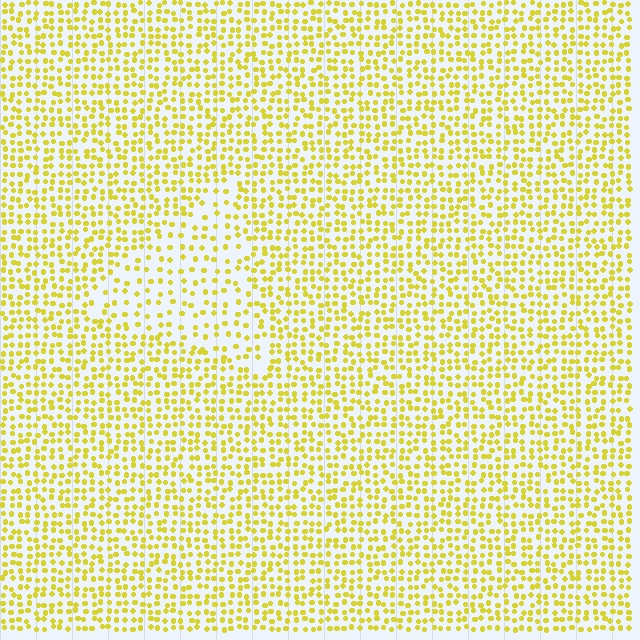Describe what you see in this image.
The image contains small yellow elements arranged at two different densities. A triangle-shaped region is visible where the elements are less densely packed than the surrounding area.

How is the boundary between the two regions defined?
The boundary is defined by a change in element density (approximately 1.9x ratio). All elements are the same color, size, and shape.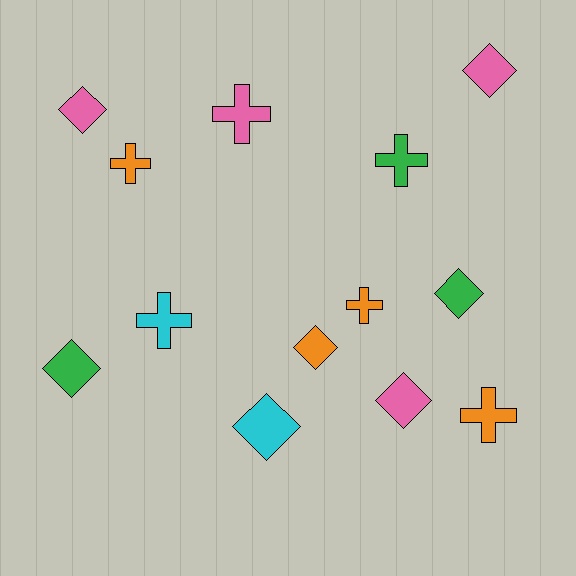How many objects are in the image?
There are 13 objects.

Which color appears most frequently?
Orange, with 4 objects.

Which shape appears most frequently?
Diamond, with 7 objects.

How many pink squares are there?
There are no pink squares.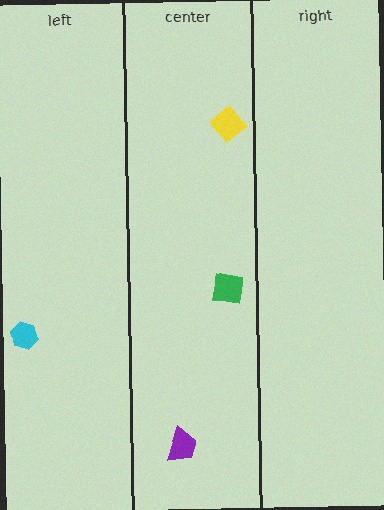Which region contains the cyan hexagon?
The left region.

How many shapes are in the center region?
3.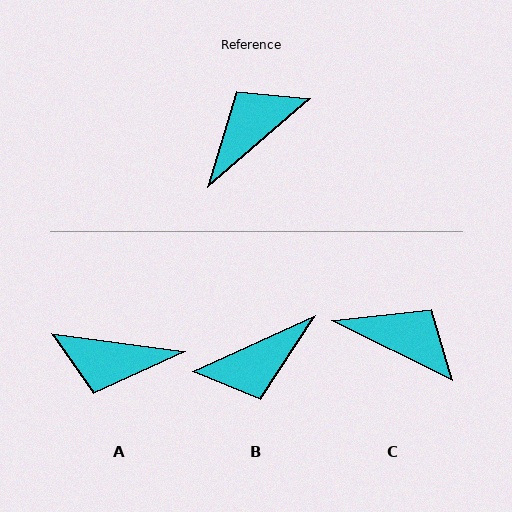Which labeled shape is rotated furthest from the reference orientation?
B, about 164 degrees away.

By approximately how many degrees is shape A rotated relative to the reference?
Approximately 131 degrees counter-clockwise.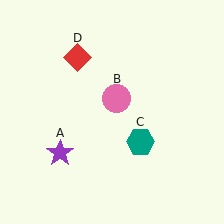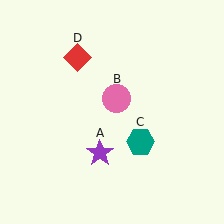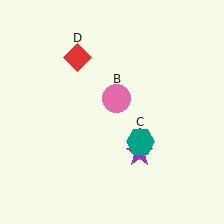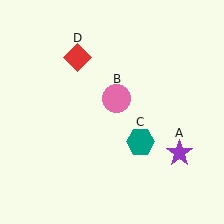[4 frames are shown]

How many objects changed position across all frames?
1 object changed position: purple star (object A).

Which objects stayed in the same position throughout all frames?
Pink circle (object B) and teal hexagon (object C) and red diamond (object D) remained stationary.